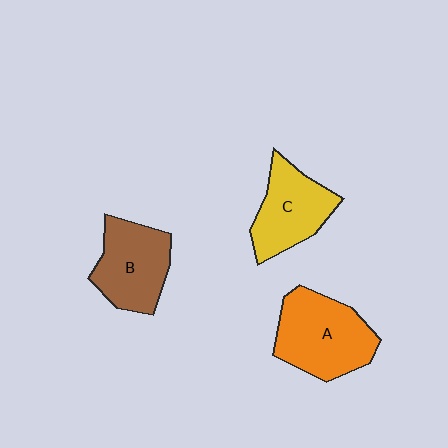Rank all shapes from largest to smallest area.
From largest to smallest: A (orange), B (brown), C (yellow).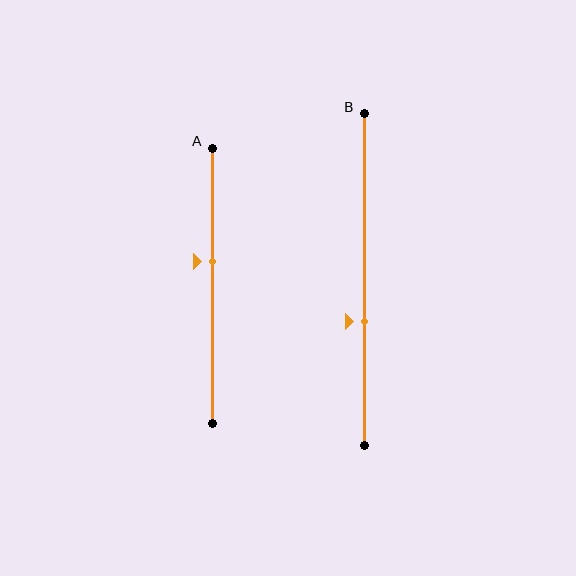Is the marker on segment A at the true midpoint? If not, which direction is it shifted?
No, the marker on segment A is shifted upward by about 9% of the segment length.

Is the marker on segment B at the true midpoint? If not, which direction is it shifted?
No, the marker on segment B is shifted downward by about 13% of the segment length.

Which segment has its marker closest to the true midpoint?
Segment A has its marker closest to the true midpoint.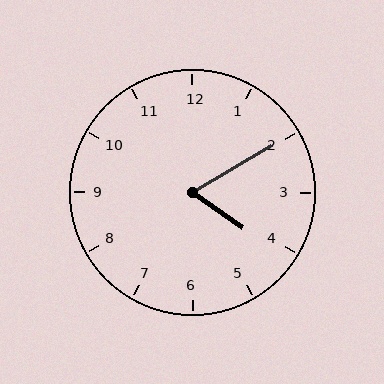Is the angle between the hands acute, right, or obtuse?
It is acute.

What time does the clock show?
4:10.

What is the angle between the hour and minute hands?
Approximately 65 degrees.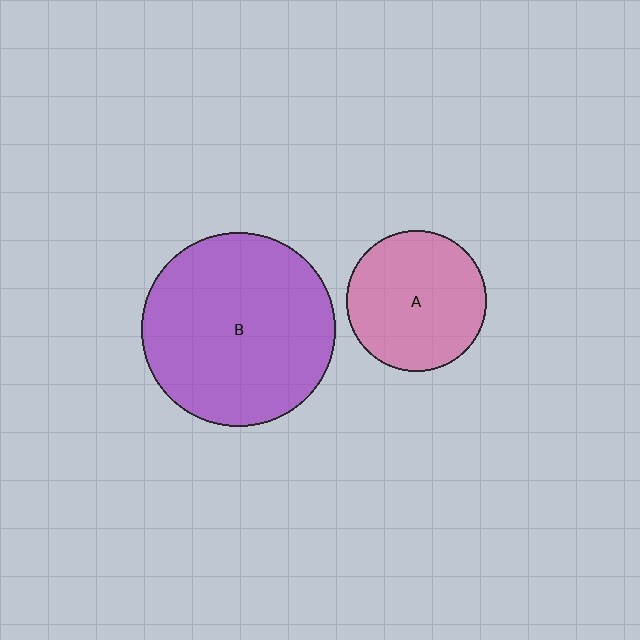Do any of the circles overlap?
No, none of the circles overlap.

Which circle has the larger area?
Circle B (purple).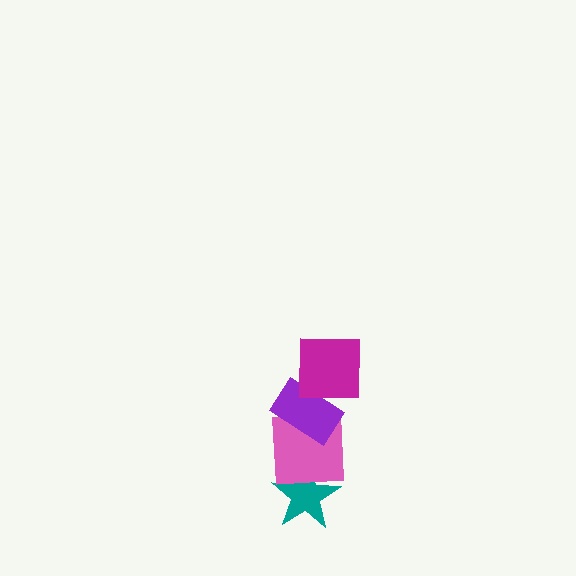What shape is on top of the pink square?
The purple rectangle is on top of the pink square.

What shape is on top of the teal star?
The pink square is on top of the teal star.